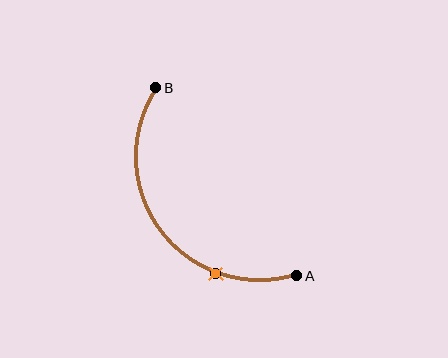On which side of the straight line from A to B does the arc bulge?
The arc bulges below and to the left of the straight line connecting A and B.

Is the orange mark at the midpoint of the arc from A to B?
No. The orange mark lies on the arc but is closer to endpoint A. The arc midpoint would be at the point on the curve equidistant along the arc from both A and B.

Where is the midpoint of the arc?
The arc midpoint is the point on the curve farthest from the straight line joining A and B. It sits below and to the left of that line.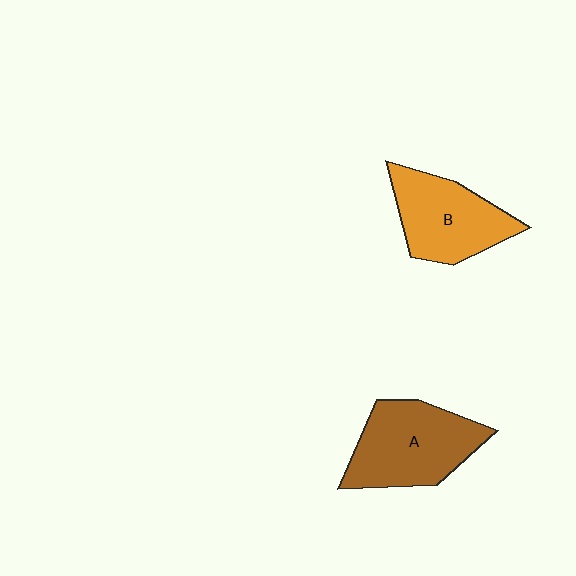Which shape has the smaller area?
Shape B (orange).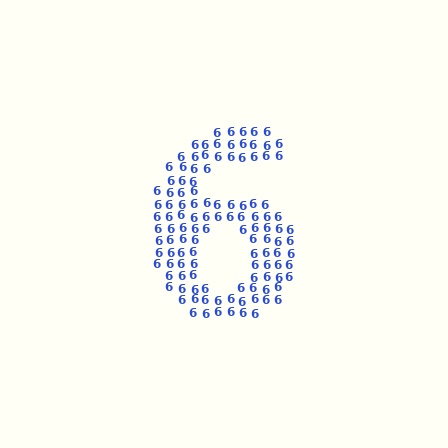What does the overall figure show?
The overall figure shows the digit 6.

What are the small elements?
The small elements are digit 6's.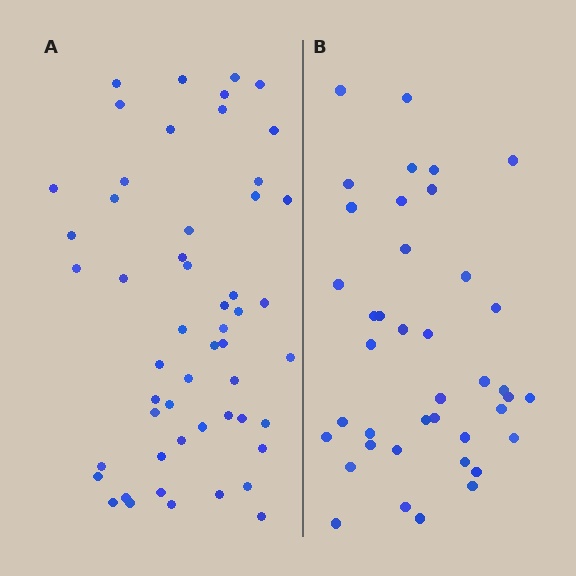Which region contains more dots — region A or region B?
Region A (the left region) has more dots.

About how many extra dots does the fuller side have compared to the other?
Region A has approximately 15 more dots than region B.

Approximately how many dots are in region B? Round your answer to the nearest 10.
About 40 dots.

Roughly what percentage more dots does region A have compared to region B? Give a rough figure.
About 30% more.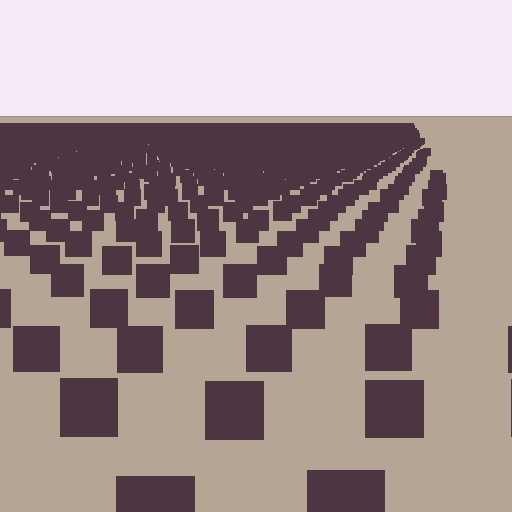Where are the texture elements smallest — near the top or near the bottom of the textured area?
Near the top.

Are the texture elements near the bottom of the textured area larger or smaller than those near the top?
Larger. Near the bottom, elements are closer to the viewer and appear at a bigger on-screen size.